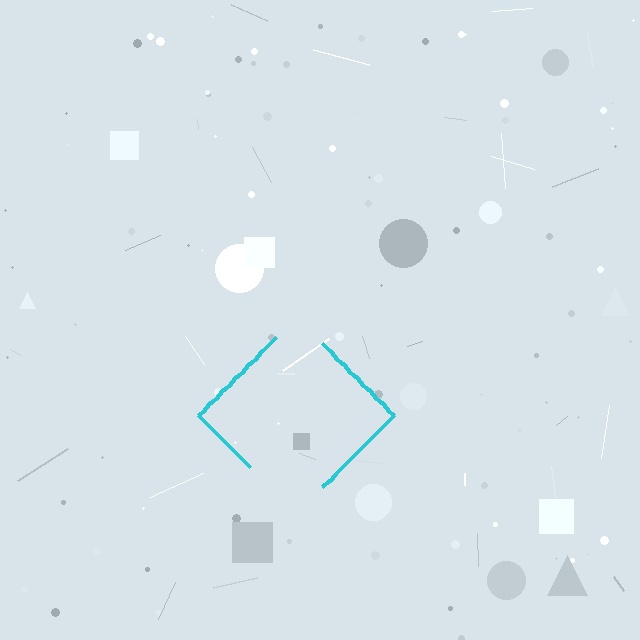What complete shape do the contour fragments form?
The contour fragments form a diamond.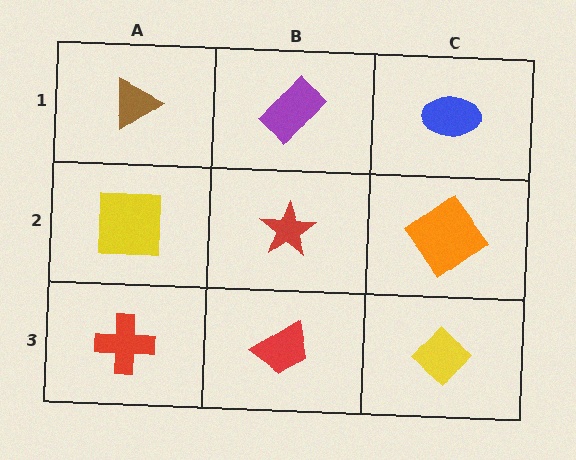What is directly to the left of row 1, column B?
A brown triangle.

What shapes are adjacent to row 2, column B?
A purple rectangle (row 1, column B), a red trapezoid (row 3, column B), a yellow square (row 2, column A), an orange diamond (row 2, column C).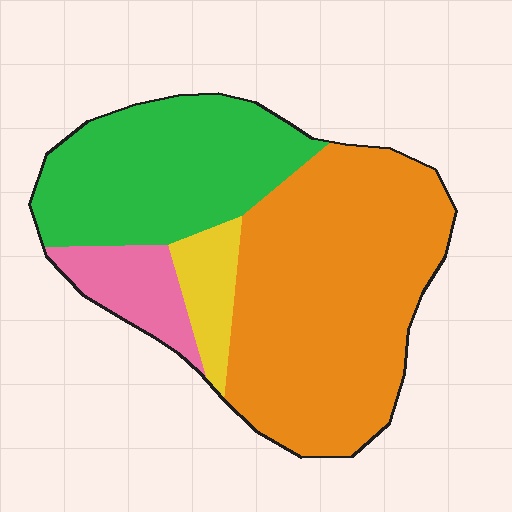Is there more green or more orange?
Orange.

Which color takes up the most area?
Orange, at roughly 50%.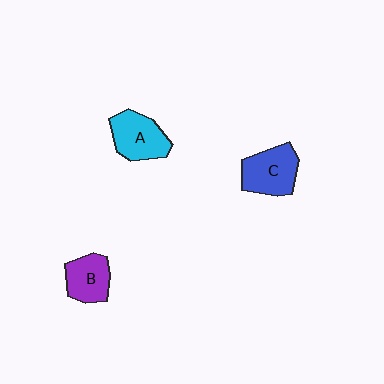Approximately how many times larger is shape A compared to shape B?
Approximately 1.2 times.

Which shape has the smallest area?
Shape B (purple).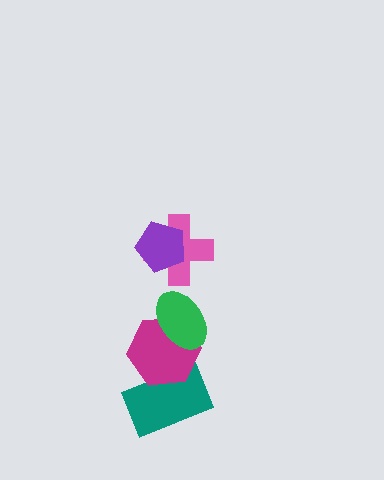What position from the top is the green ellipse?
The green ellipse is 3rd from the top.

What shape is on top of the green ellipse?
The pink cross is on top of the green ellipse.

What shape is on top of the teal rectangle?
The magenta hexagon is on top of the teal rectangle.